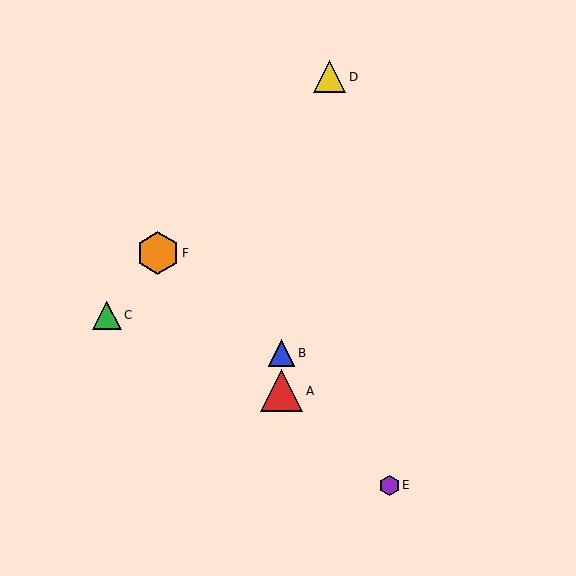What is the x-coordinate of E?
Object E is at x≈389.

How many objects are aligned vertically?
2 objects (A, B) are aligned vertically.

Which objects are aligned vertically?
Objects A, B are aligned vertically.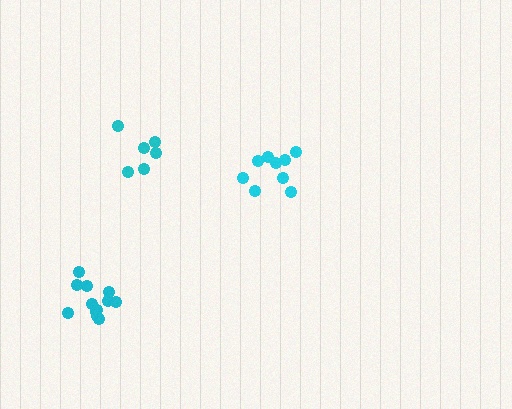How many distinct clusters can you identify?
There are 3 distinct clusters.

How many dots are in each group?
Group 1: 12 dots, Group 2: 9 dots, Group 3: 6 dots (27 total).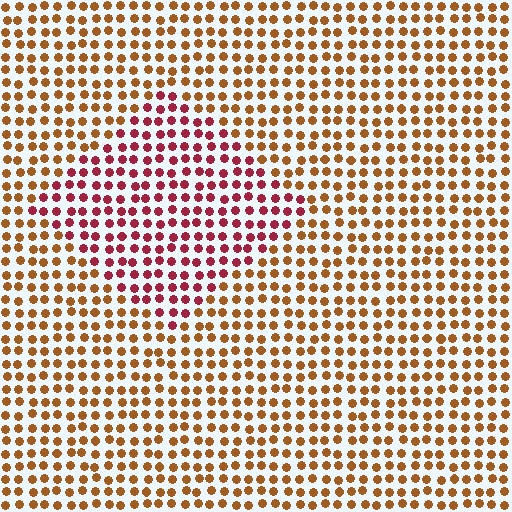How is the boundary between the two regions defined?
The boundary is defined purely by a slight shift in hue (about 42 degrees). Spacing, size, and orientation are identical on both sides.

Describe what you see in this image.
The image is filled with small brown elements in a uniform arrangement. A diamond-shaped region is visible where the elements are tinted to a slightly different hue, forming a subtle color boundary.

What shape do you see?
I see a diamond.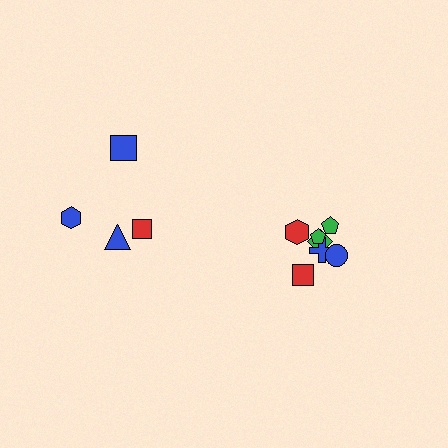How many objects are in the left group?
There are 4 objects.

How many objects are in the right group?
There are 7 objects.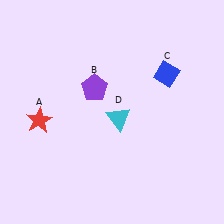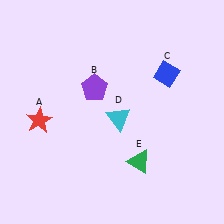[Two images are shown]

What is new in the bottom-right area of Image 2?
A green triangle (E) was added in the bottom-right area of Image 2.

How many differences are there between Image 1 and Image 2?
There is 1 difference between the two images.